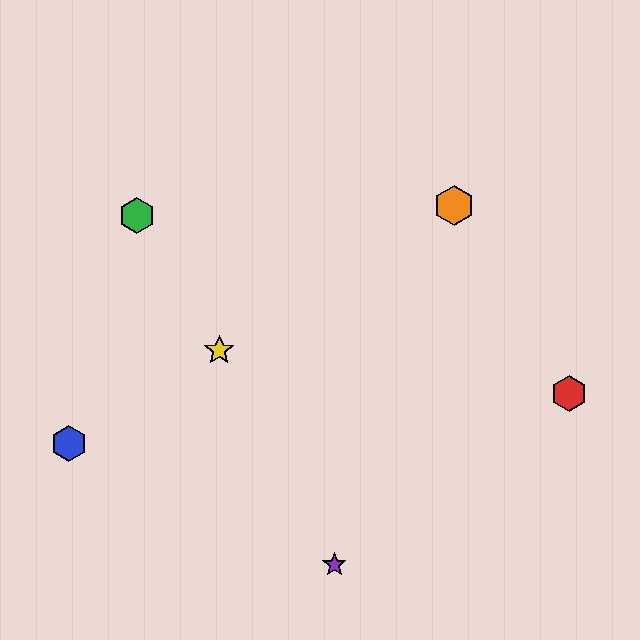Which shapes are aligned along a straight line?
The blue hexagon, the yellow star, the orange hexagon are aligned along a straight line.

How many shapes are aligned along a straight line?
3 shapes (the blue hexagon, the yellow star, the orange hexagon) are aligned along a straight line.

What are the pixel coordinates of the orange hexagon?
The orange hexagon is at (454, 205).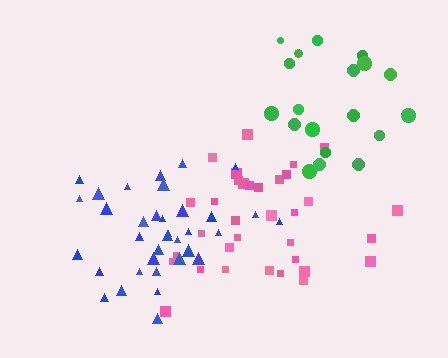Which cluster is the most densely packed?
Pink.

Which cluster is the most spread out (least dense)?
Green.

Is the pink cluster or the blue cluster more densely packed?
Pink.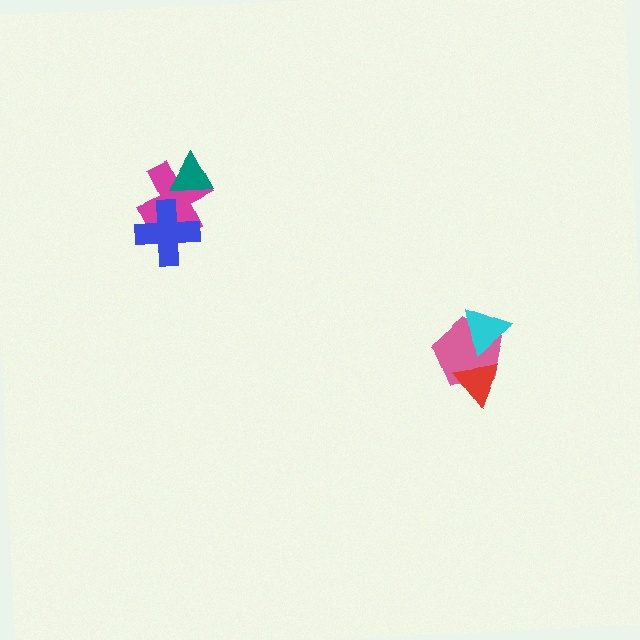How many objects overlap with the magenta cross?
2 objects overlap with the magenta cross.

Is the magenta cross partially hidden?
Yes, it is partially covered by another shape.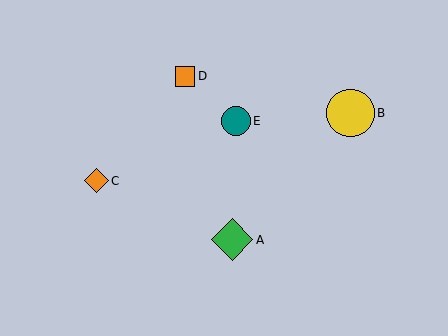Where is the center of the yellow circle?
The center of the yellow circle is at (351, 113).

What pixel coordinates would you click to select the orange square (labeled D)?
Click at (185, 76) to select the orange square D.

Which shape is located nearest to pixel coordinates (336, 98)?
The yellow circle (labeled B) at (351, 113) is nearest to that location.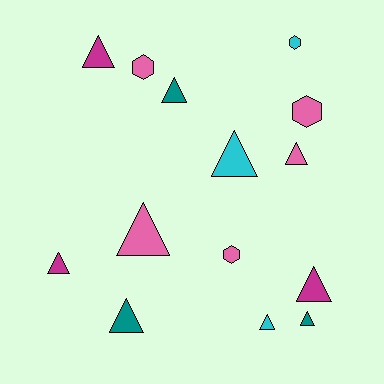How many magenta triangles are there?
There are 3 magenta triangles.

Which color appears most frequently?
Pink, with 5 objects.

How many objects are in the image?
There are 14 objects.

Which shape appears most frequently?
Triangle, with 10 objects.